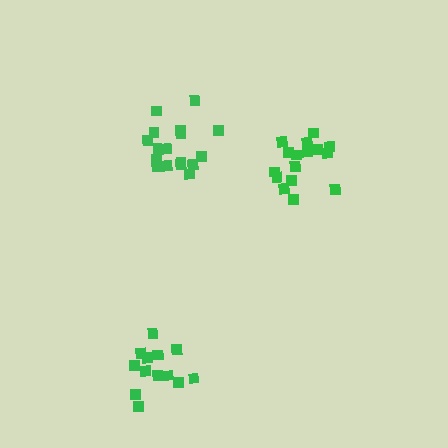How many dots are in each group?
Group 1: 16 dots, Group 2: 13 dots, Group 3: 18 dots (47 total).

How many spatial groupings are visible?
There are 3 spatial groupings.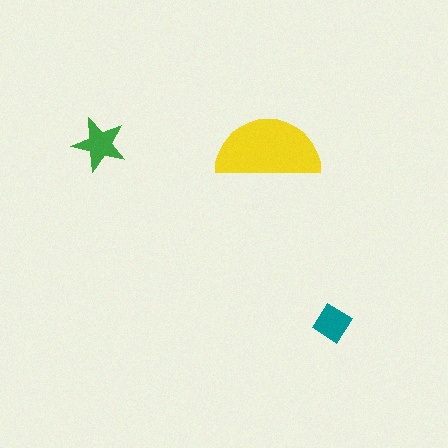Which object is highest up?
The green star is topmost.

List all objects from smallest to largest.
The teal diamond, the green star, the yellow semicircle.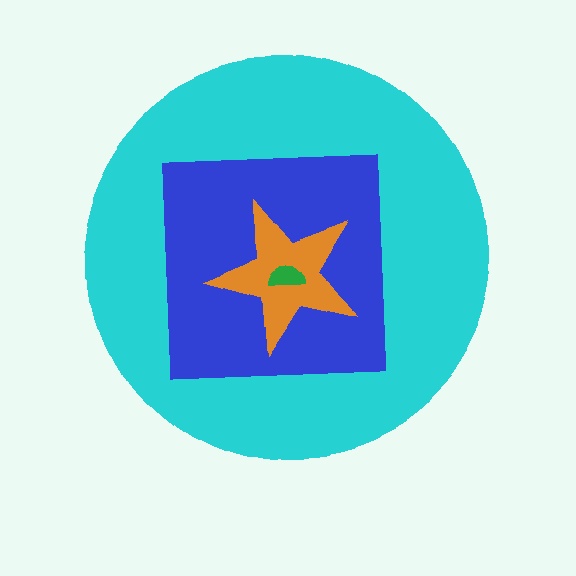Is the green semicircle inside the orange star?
Yes.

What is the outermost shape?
The cyan circle.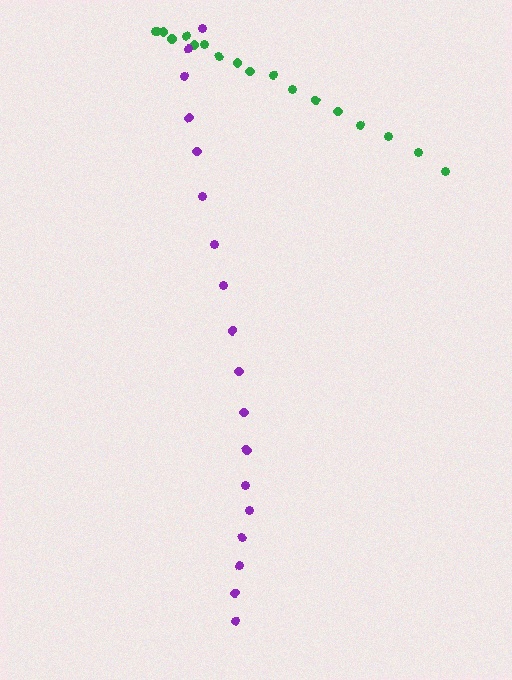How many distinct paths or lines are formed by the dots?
There are 2 distinct paths.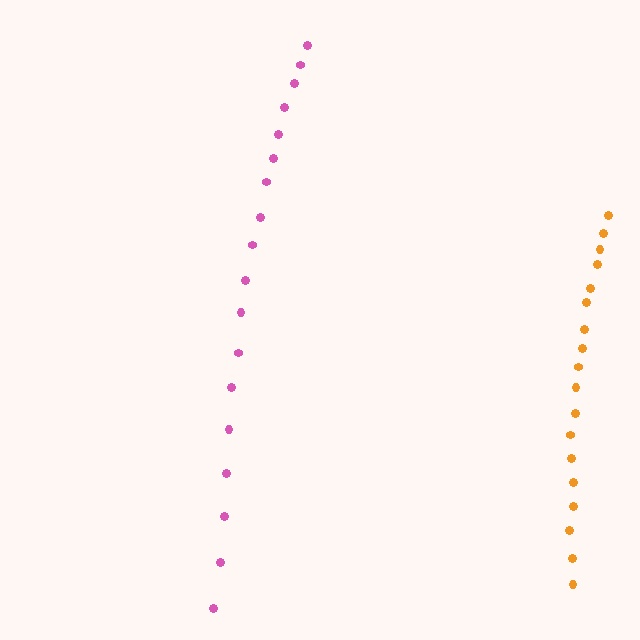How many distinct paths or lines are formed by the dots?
There are 2 distinct paths.